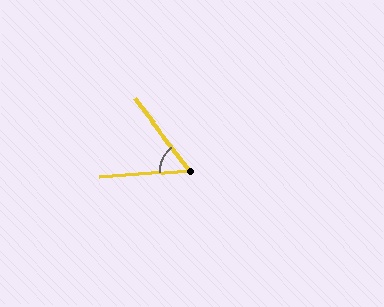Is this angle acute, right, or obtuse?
It is acute.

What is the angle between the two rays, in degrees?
Approximately 57 degrees.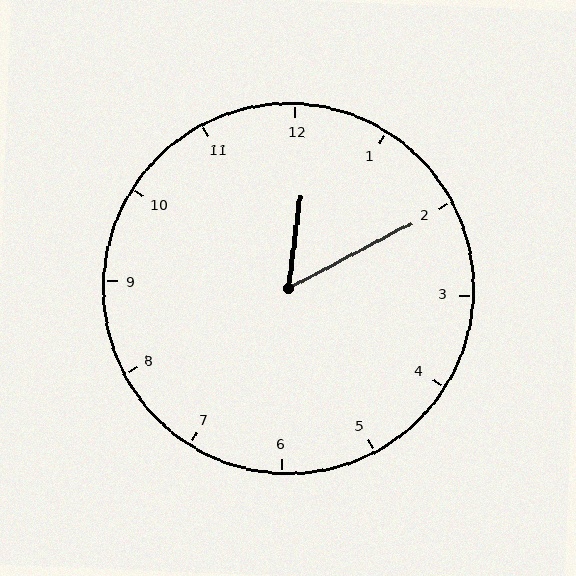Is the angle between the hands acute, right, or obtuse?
It is acute.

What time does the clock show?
12:10.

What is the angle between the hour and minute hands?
Approximately 55 degrees.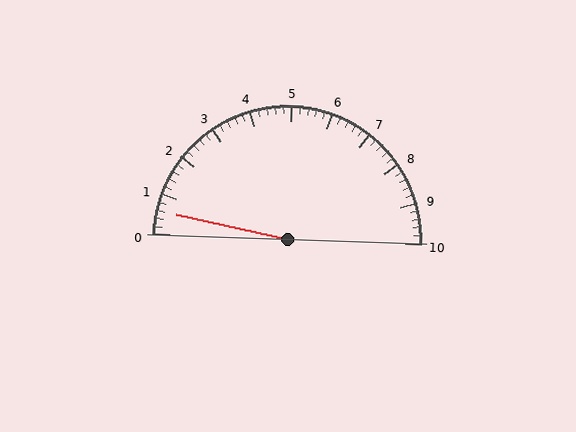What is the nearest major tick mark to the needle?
The nearest major tick mark is 1.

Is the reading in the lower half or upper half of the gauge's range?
The reading is in the lower half of the range (0 to 10).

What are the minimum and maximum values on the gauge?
The gauge ranges from 0 to 10.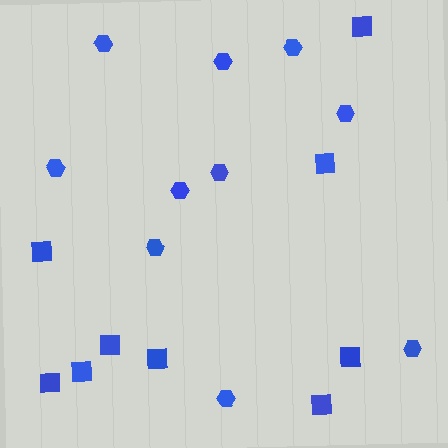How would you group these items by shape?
There are 2 groups: one group of squares (9) and one group of hexagons (10).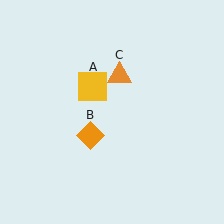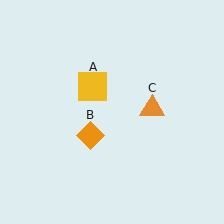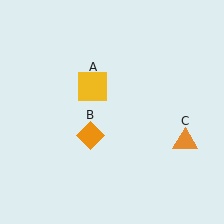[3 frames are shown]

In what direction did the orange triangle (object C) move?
The orange triangle (object C) moved down and to the right.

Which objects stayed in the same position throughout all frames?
Yellow square (object A) and orange diamond (object B) remained stationary.